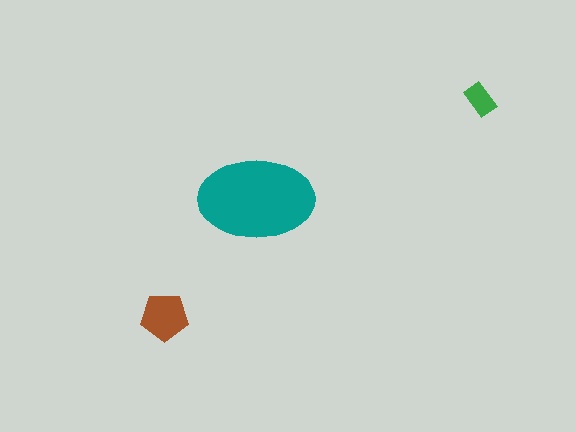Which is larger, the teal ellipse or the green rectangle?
The teal ellipse.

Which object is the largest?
The teal ellipse.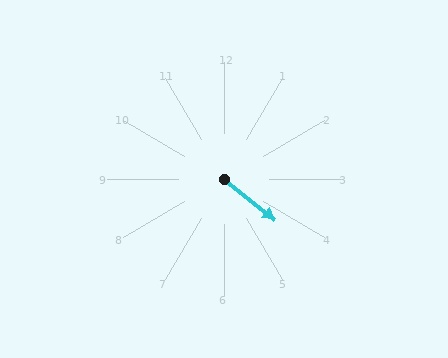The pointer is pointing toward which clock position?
Roughly 4 o'clock.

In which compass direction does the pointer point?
Southeast.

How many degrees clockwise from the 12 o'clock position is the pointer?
Approximately 128 degrees.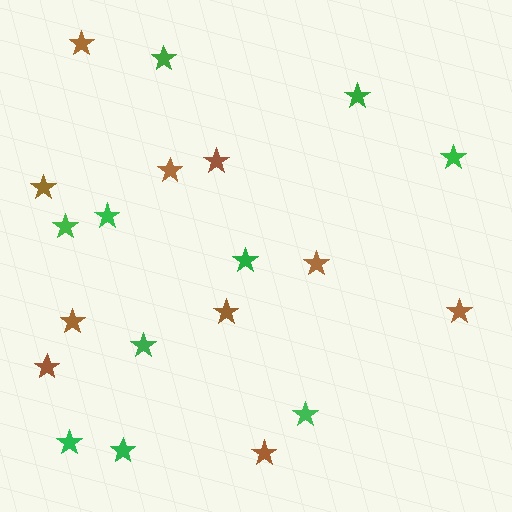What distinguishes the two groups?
There are 2 groups: one group of brown stars (10) and one group of green stars (10).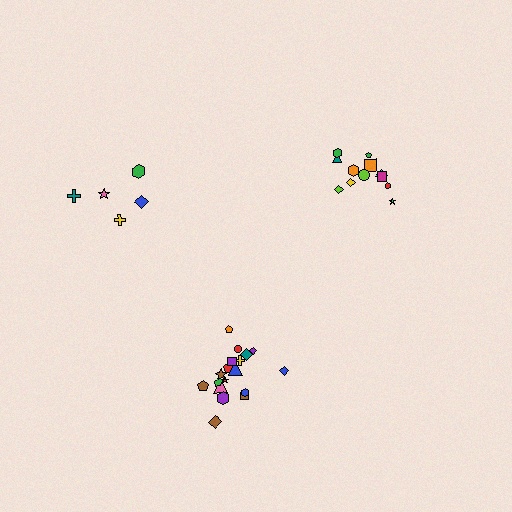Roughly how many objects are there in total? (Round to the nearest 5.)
Roughly 35 objects in total.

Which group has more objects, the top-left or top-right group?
The top-right group.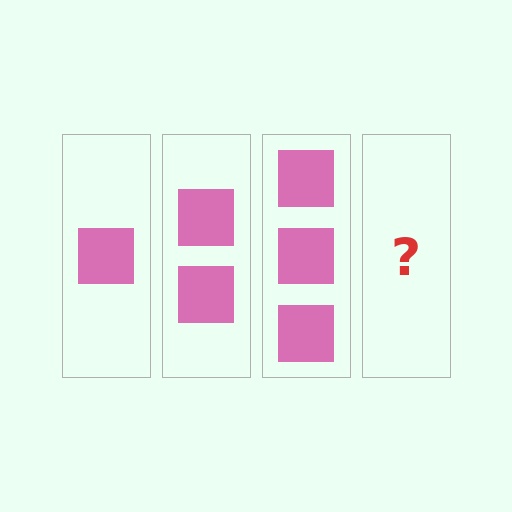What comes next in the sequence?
The next element should be 4 squares.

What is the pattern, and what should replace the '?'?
The pattern is that each step adds one more square. The '?' should be 4 squares.